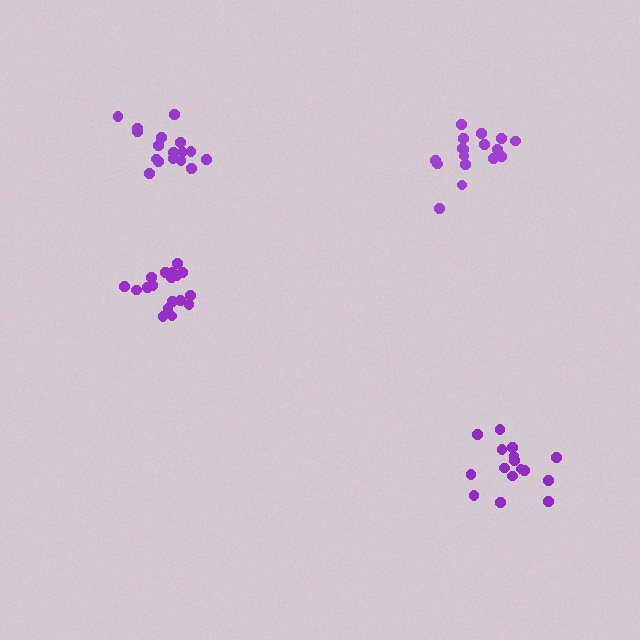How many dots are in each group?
Group 1: 18 dots, Group 2: 16 dots, Group 3: 17 dots, Group 4: 17 dots (68 total).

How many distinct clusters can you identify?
There are 4 distinct clusters.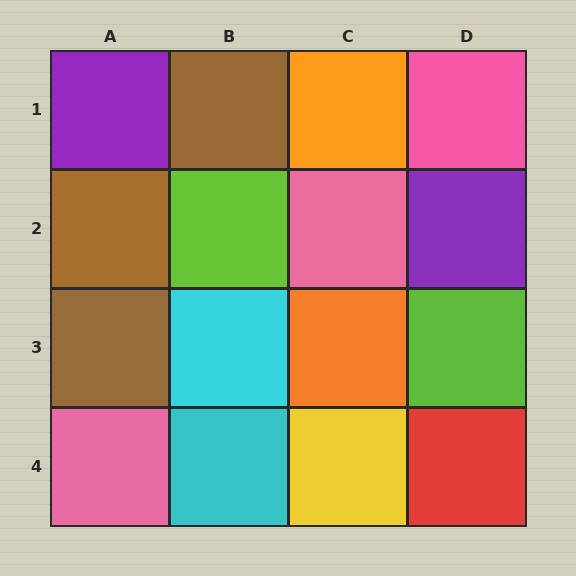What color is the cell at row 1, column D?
Pink.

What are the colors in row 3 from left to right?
Brown, cyan, orange, lime.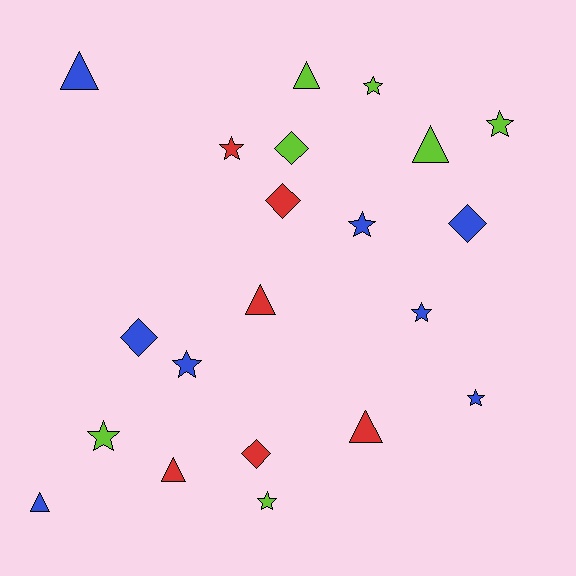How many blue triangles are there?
There are 2 blue triangles.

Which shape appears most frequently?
Star, with 9 objects.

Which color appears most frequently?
Blue, with 8 objects.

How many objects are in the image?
There are 21 objects.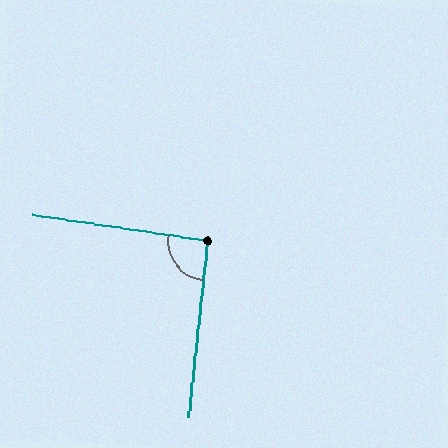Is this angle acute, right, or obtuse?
It is approximately a right angle.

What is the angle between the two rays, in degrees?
Approximately 92 degrees.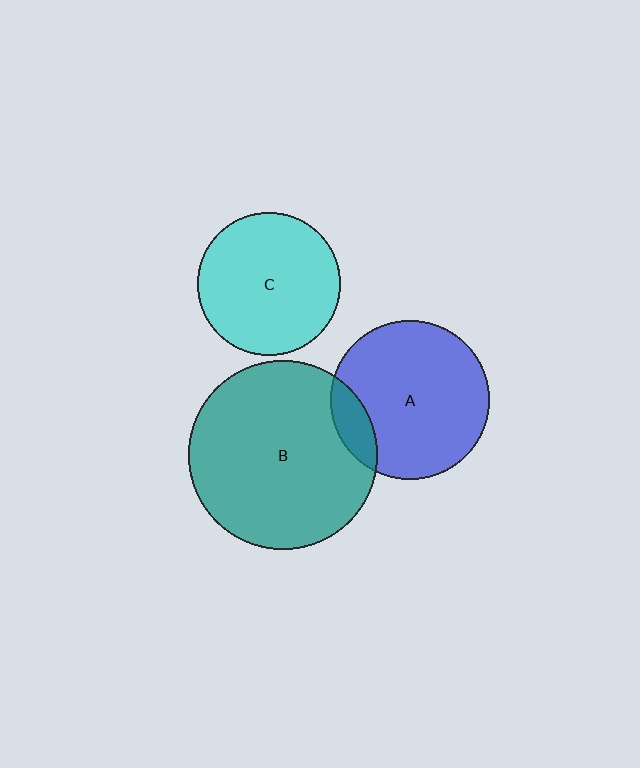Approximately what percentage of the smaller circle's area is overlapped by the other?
Approximately 15%.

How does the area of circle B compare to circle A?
Approximately 1.4 times.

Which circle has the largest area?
Circle B (teal).